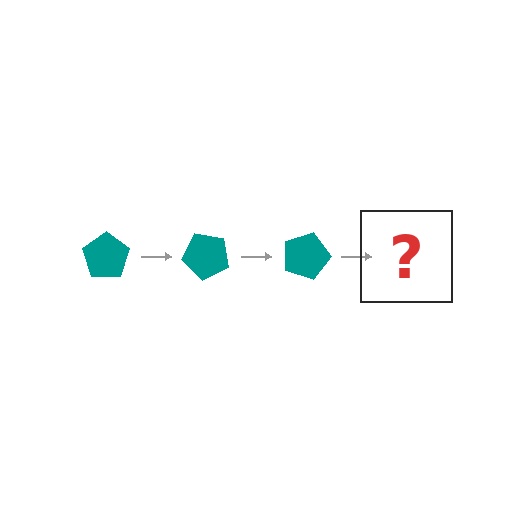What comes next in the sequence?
The next element should be a teal pentagon rotated 135 degrees.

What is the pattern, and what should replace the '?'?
The pattern is that the pentagon rotates 45 degrees each step. The '?' should be a teal pentagon rotated 135 degrees.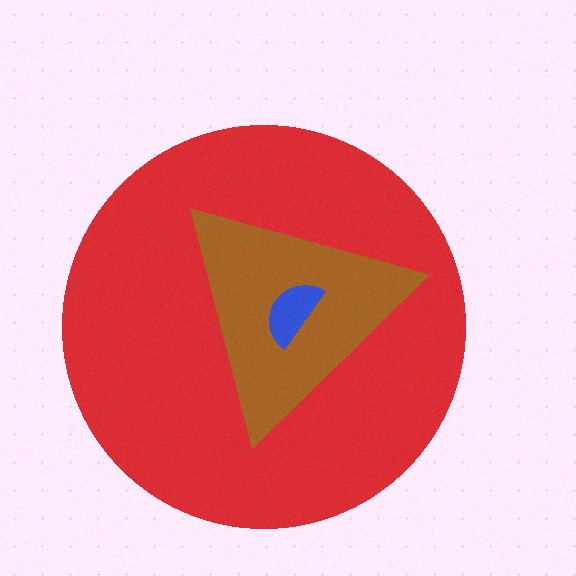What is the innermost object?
The blue semicircle.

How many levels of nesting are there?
3.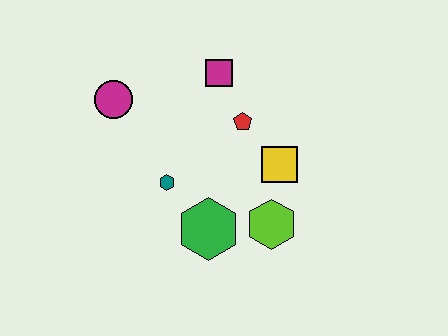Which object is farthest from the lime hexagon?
The magenta circle is farthest from the lime hexagon.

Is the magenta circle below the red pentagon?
No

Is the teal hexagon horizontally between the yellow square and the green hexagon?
No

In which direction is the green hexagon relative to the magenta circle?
The green hexagon is below the magenta circle.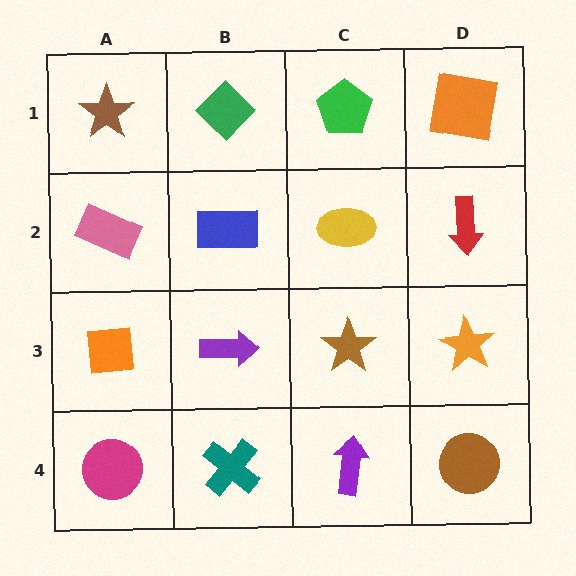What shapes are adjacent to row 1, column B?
A blue rectangle (row 2, column B), a brown star (row 1, column A), a green pentagon (row 1, column C).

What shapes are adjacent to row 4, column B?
A purple arrow (row 3, column B), a magenta circle (row 4, column A), a purple arrow (row 4, column C).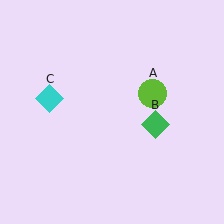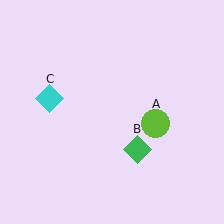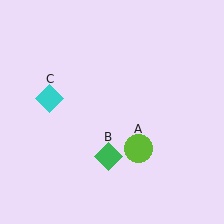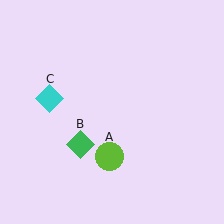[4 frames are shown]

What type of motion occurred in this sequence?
The lime circle (object A), green diamond (object B) rotated clockwise around the center of the scene.